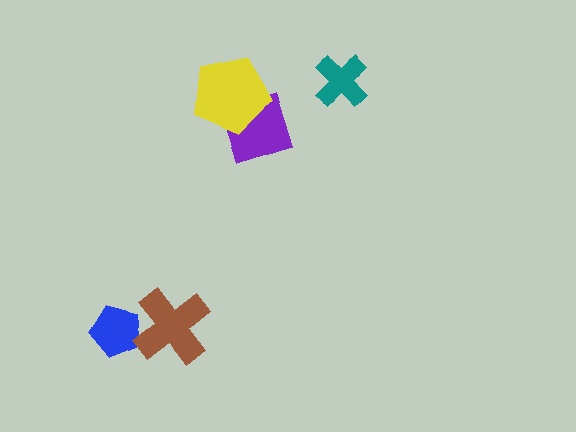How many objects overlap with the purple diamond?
1 object overlaps with the purple diamond.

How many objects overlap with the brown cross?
1 object overlaps with the brown cross.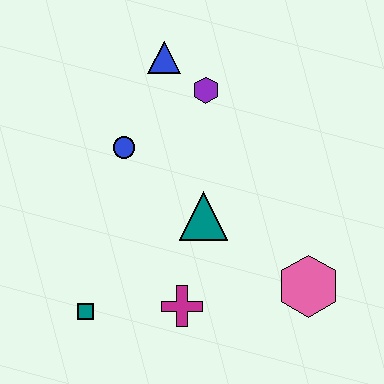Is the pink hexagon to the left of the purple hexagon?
No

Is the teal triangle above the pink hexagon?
Yes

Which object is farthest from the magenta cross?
The blue triangle is farthest from the magenta cross.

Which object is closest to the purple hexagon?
The blue triangle is closest to the purple hexagon.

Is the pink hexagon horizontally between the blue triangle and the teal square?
No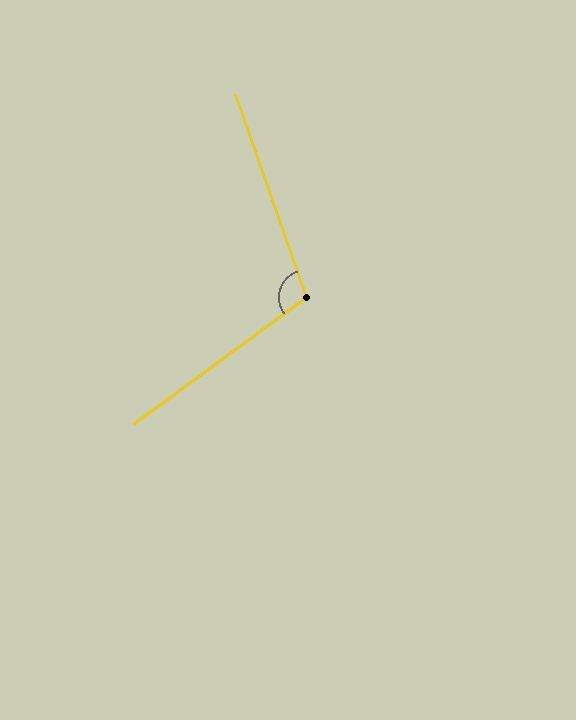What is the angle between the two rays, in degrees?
Approximately 107 degrees.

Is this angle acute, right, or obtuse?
It is obtuse.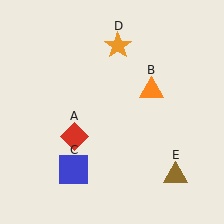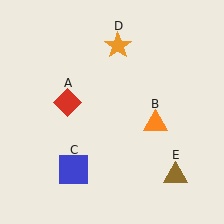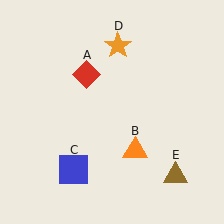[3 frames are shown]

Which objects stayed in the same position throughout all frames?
Blue square (object C) and orange star (object D) and brown triangle (object E) remained stationary.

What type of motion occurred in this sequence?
The red diamond (object A), orange triangle (object B) rotated clockwise around the center of the scene.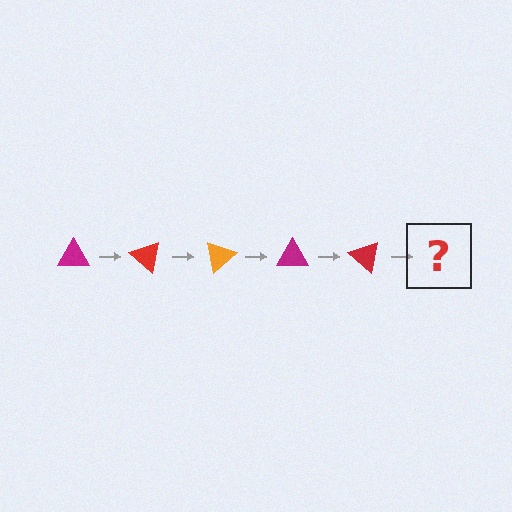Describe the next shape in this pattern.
It should be an orange triangle, rotated 200 degrees from the start.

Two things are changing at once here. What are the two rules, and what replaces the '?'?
The two rules are that it rotates 40 degrees each step and the color cycles through magenta, red, and orange. The '?' should be an orange triangle, rotated 200 degrees from the start.